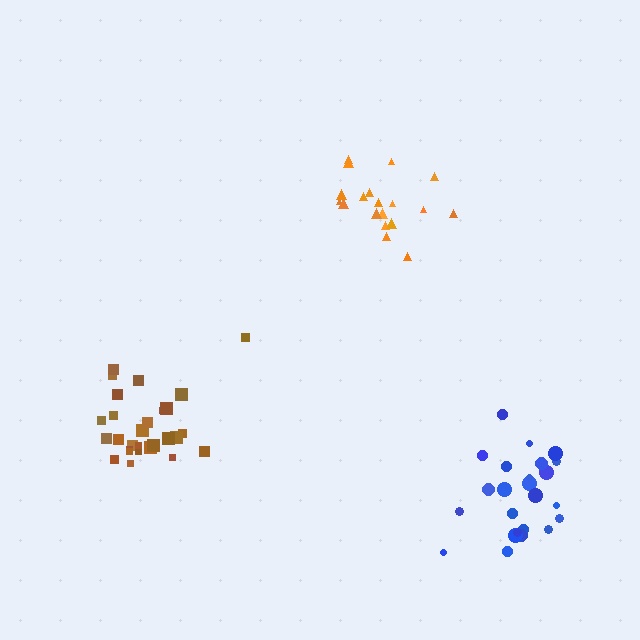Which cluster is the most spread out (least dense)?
Blue.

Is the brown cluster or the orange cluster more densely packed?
Brown.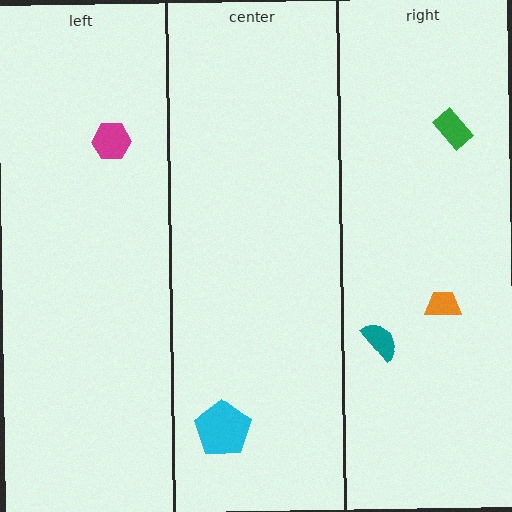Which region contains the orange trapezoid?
The right region.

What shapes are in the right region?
The green rectangle, the orange trapezoid, the teal semicircle.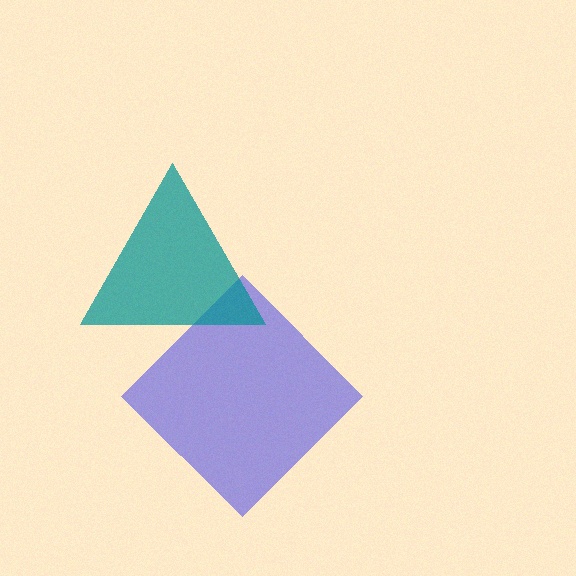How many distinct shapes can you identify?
There are 2 distinct shapes: a blue diamond, a teal triangle.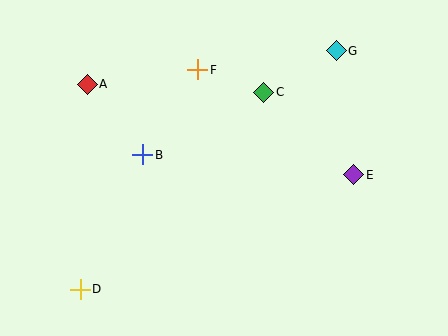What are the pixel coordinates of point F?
Point F is at (198, 70).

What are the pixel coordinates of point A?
Point A is at (87, 84).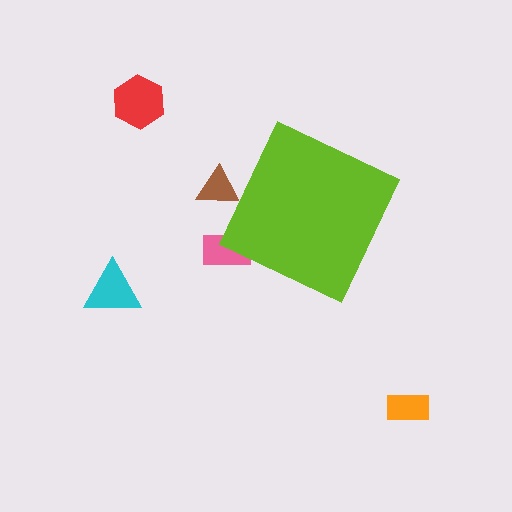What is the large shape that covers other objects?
A lime diamond.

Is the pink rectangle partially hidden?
Yes, the pink rectangle is partially hidden behind the lime diamond.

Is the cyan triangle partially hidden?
No, the cyan triangle is fully visible.